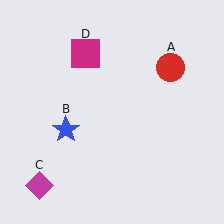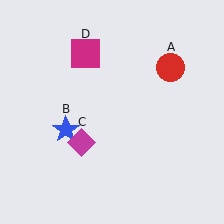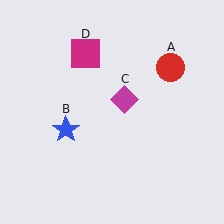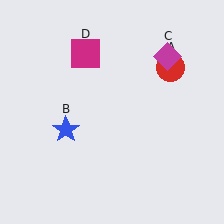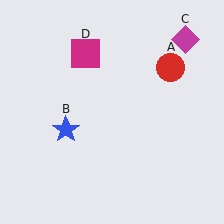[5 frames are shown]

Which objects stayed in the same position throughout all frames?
Red circle (object A) and blue star (object B) and magenta square (object D) remained stationary.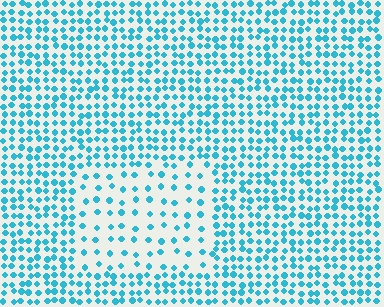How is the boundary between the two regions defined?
The boundary is defined by a change in element density (approximately 2.3x ratio). All elements are the same color, size, and shape.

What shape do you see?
I see a rectangle.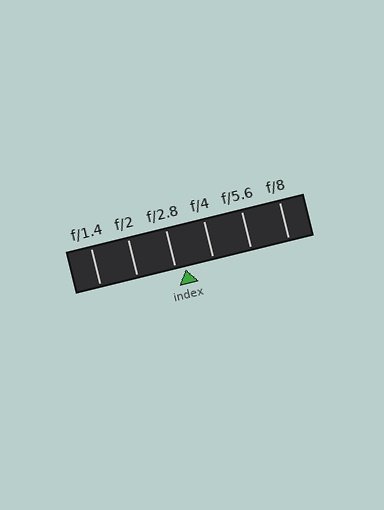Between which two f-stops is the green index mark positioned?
The index mark is between f/2.8 and f/4.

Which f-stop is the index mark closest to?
The index mark is closest to f/2.8.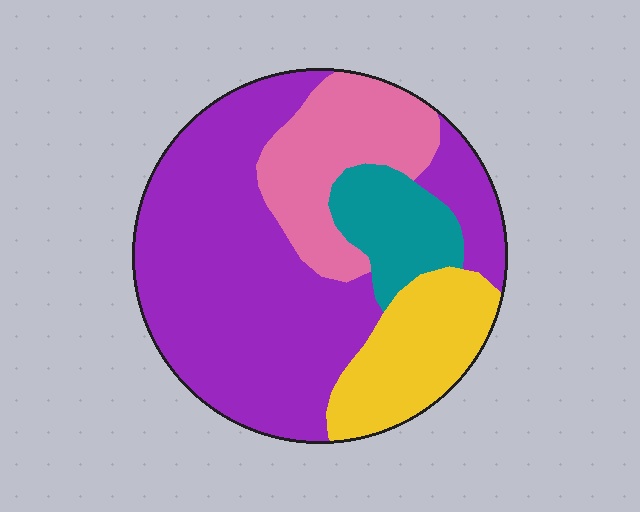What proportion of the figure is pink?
Pink takes up about one sixth (1/6) of the figure.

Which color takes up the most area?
Purple, at roughly 55%.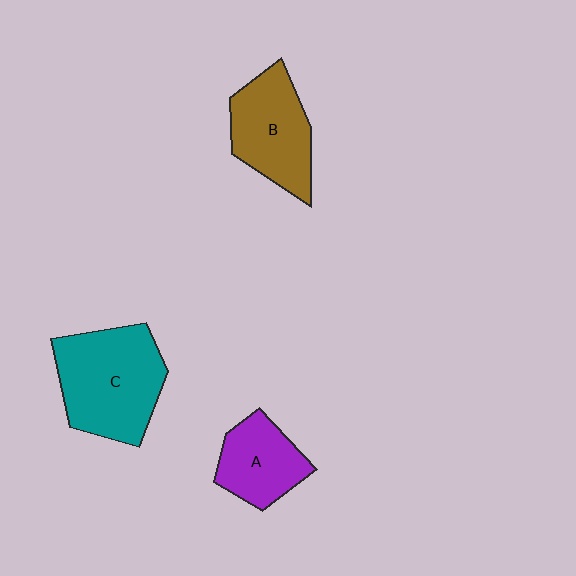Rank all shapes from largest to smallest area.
From largest to smallest: C (teal), B (brown), A (purple).